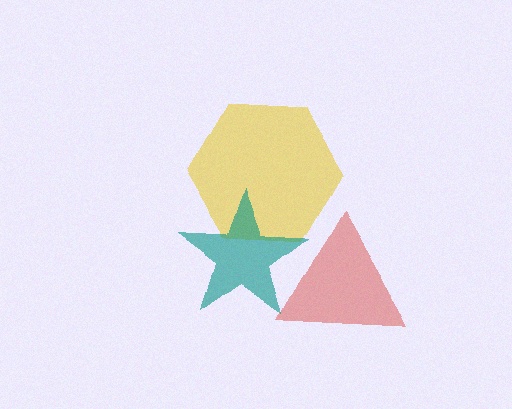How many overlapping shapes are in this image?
There are 3 overlapping shapes in the image.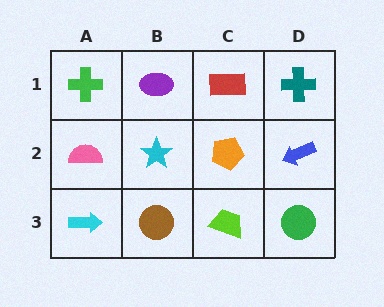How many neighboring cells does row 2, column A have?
3.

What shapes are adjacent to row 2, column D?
A teal cross (row 1, column D), a green circle (row 3, column D), an orange pentagon (row 2, column C).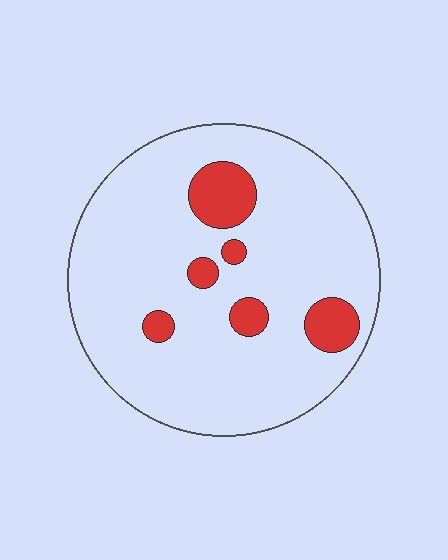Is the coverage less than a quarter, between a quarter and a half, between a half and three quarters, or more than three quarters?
Less than a quarter.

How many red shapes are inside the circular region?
6.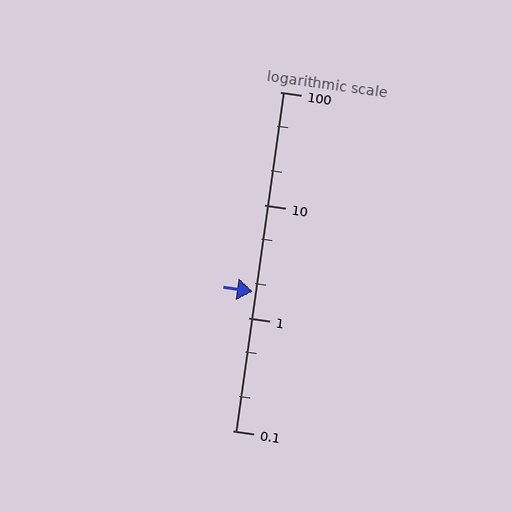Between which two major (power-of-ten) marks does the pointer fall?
The pointer is between 1 and 10.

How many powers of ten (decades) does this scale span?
The scale spans 3 decades, from 0.1 to 100.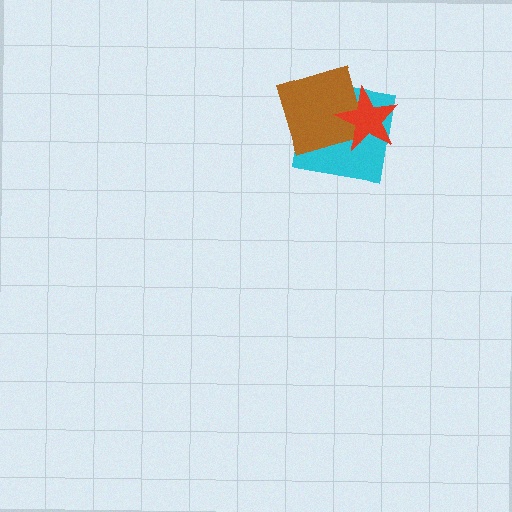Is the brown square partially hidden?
Yes, it is partially covered by another shape.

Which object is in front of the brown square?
The red star is in front of the brown square.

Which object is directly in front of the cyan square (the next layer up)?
The brown square is directly in front of the cyan square.